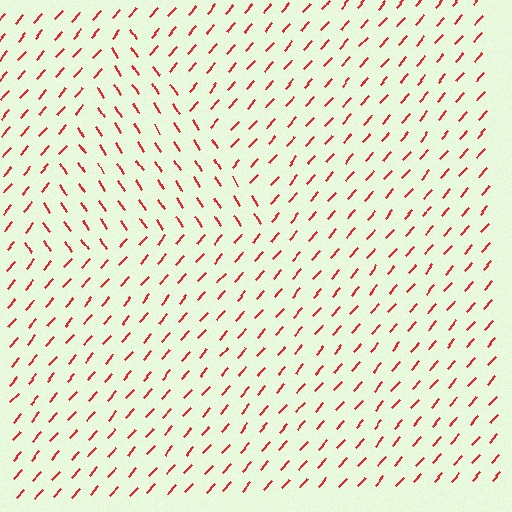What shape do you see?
I see a triangle.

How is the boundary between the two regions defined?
The boundary is defined purely by a change in line orientation (approximately 75 degrees difference). All lines are the same color and thickness.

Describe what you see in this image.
The image is filled with small red line segments. A triangle region in the image has lines oriented differently from the surrounding lines, creating a visible texture boundary.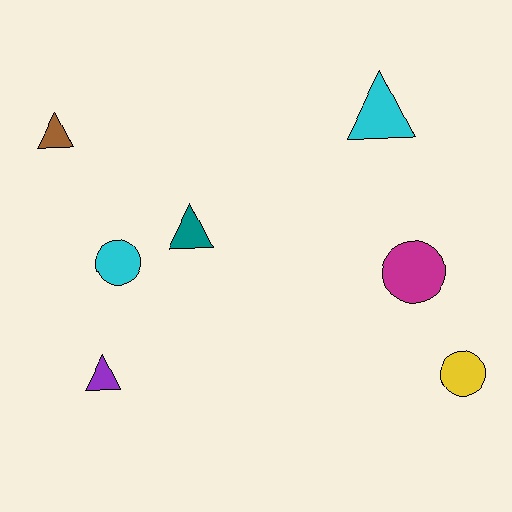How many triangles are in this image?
There are 4 triangles.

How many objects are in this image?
There are 7 objects.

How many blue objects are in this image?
There are no blue objects.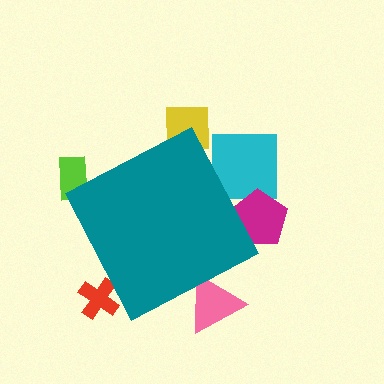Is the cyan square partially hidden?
Yes, the cyan square is partially hidden behind the teal diamond.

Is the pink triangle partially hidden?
Yes, the pink triangle is partially hidden behind the teal diamond.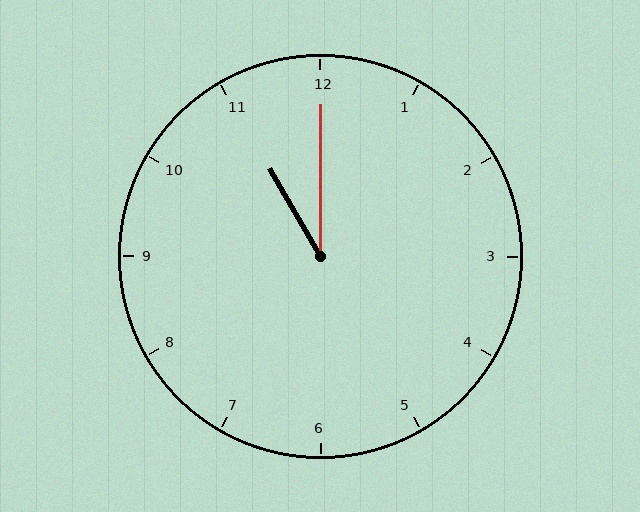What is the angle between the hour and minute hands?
Approximately 30 degrees.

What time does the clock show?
11:00.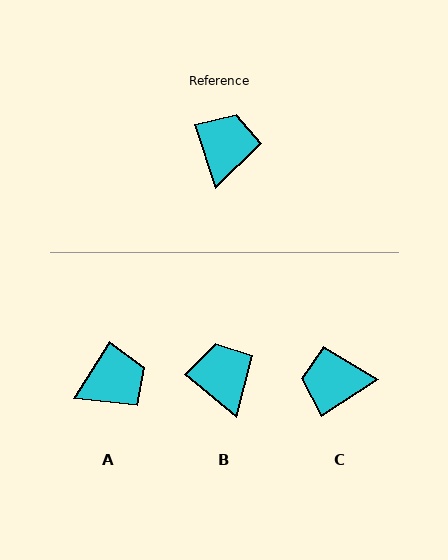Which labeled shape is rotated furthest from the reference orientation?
C, about 105 degrees away.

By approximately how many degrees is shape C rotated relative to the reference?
Approximately 105 degrees counter-clockwise.